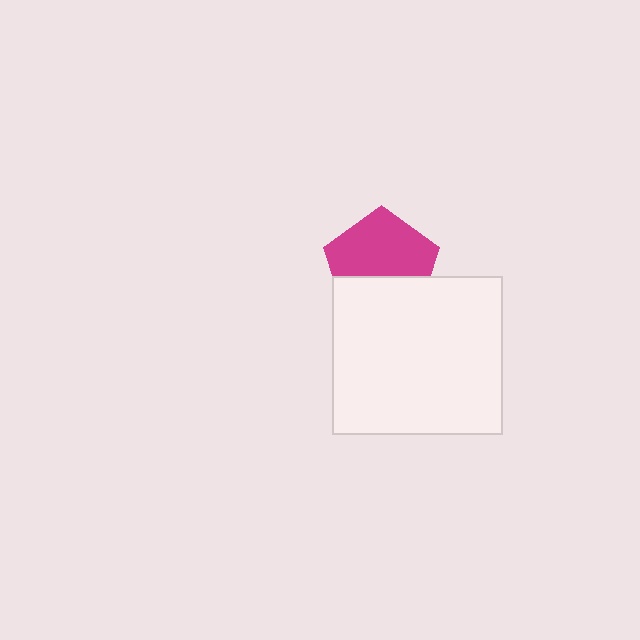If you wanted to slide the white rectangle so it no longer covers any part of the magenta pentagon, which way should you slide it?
Slide it down — that is the most direct way to separate the two shapes.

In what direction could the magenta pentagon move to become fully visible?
The magenta pentagon could move up. That would shift it out from behind the white rectangle entirely.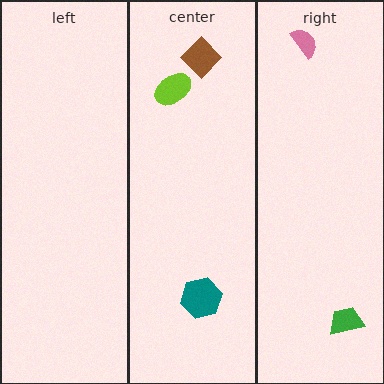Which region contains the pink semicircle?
The right region.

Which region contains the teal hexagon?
The center region.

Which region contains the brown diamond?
The center region.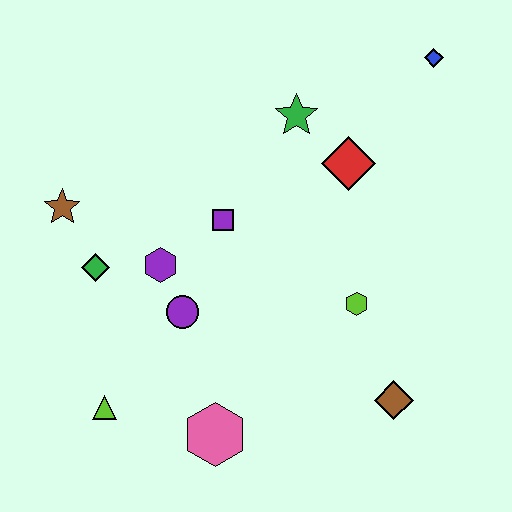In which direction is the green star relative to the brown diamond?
The green star is above the brown diamond.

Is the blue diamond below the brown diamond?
No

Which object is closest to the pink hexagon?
The lime triangle is closest to the pink hexagon.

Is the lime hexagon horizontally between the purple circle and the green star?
No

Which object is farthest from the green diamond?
The blue diamond is farthest from the green diamond.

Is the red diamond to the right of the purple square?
Yes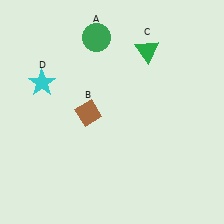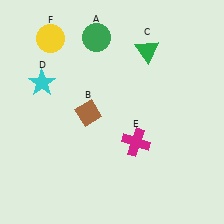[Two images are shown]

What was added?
A magenta cross (E), a yellow circle (F) were added in Image 2.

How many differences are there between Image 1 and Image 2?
There are 2 differences between the two images.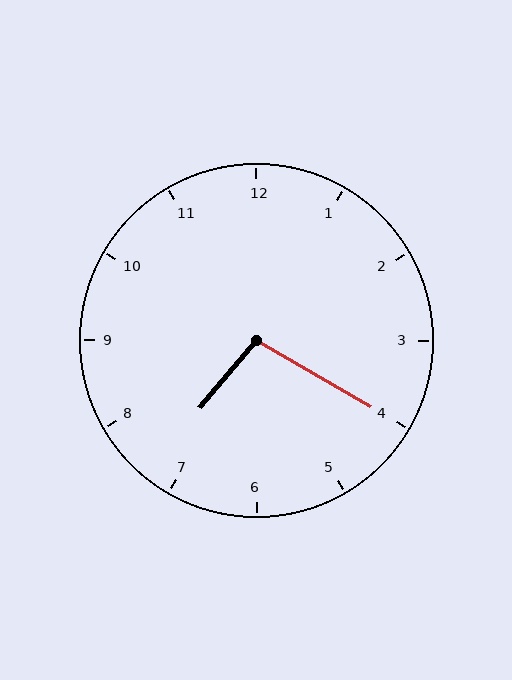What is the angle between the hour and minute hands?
Approximately 100 degrees.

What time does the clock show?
7:20.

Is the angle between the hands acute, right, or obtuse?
It is obtuse.